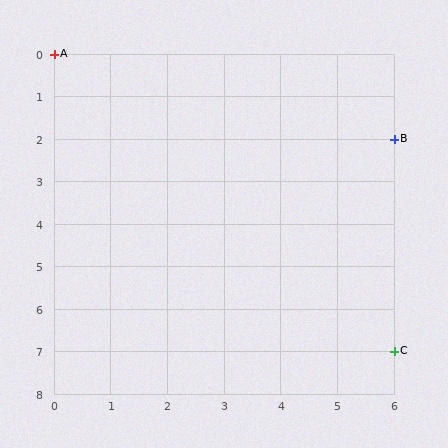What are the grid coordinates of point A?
Point A is at grid coordinates (0, 0).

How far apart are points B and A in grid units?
Points B and A are 6 columns and 2 rows apart (about 6.3 grid units diagonally).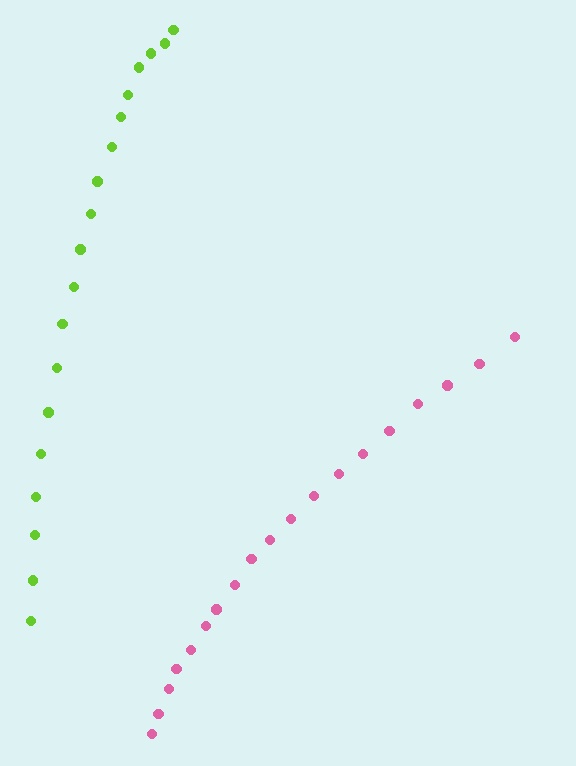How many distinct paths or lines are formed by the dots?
There are 2 distinct paths.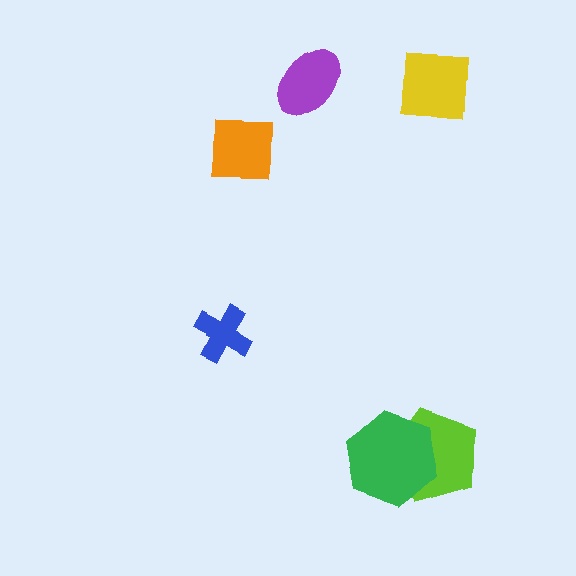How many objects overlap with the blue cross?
0 objects overlap with the blue cross.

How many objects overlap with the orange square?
0 objects overlap with the orange square.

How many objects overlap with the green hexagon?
1 object overlaps with the green hexagon.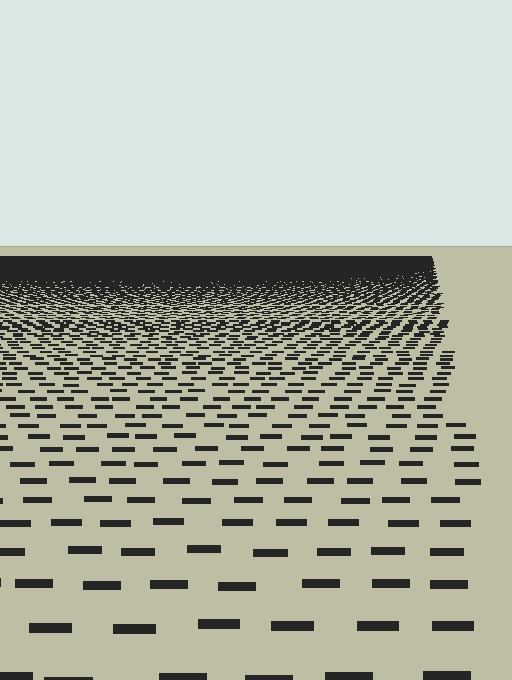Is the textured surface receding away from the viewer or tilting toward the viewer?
The surface is receding away from the viewer. Texture elements get smaller and denser toward the top.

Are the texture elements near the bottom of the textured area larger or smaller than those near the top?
Larger. Near the bottom, elements are closer to the viewer and appear at a bigger on-screen size.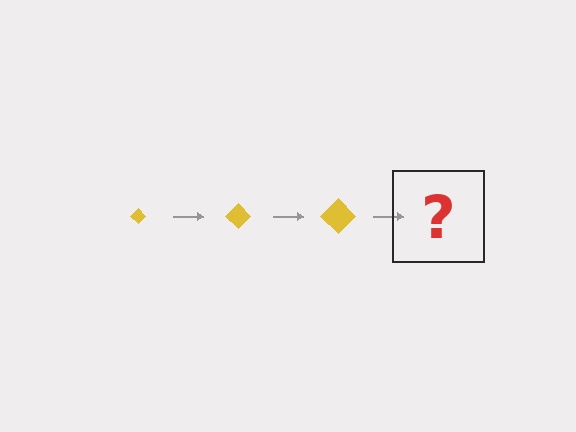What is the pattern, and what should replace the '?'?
The pattern is that the diamond gets progressively larger each step. The '?' should be a yellow diamond, larger than the previous one.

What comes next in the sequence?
The next element should be a yellow diamond, larger than the previous one.